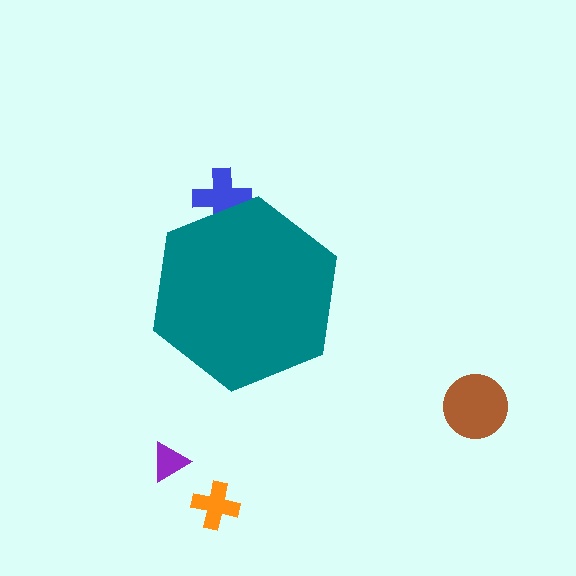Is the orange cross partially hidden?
No, the orange cross is fully visible.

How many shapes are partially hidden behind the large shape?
1 shape is partially hidden.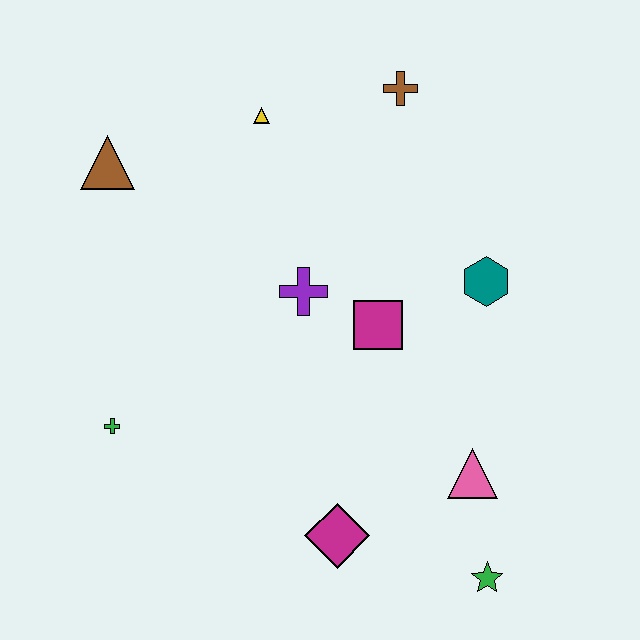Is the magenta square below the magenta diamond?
No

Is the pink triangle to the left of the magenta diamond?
No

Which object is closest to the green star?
The pink triangle is closest to the green star.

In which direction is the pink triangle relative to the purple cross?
The pink triangle is below the purple cross.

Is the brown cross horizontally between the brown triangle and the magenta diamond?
No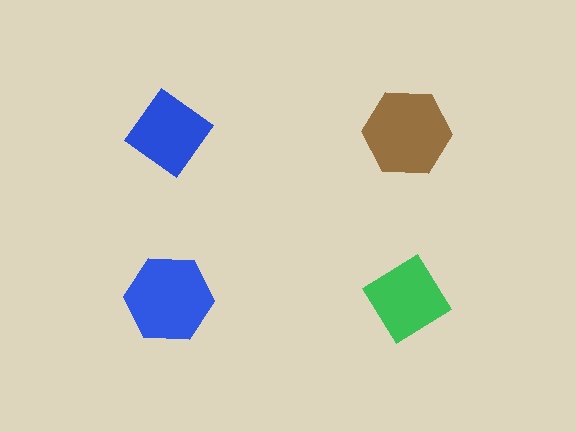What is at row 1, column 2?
A brown hexagon.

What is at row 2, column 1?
A blue hexagon.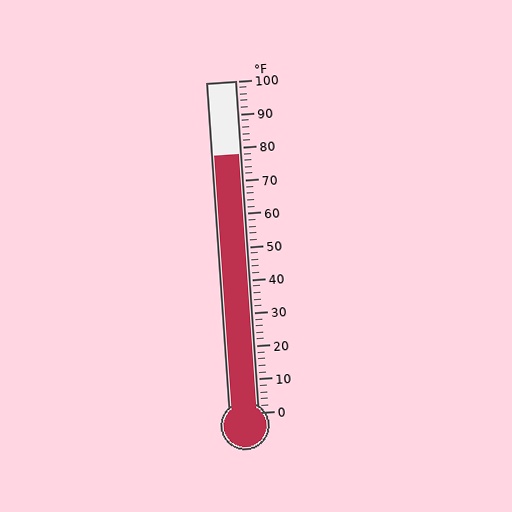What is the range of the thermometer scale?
The thermometer scale ranges from 0°F to 100°F.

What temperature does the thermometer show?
The thermometer shows approximately 78°F.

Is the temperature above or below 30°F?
The temperature is above 30°F.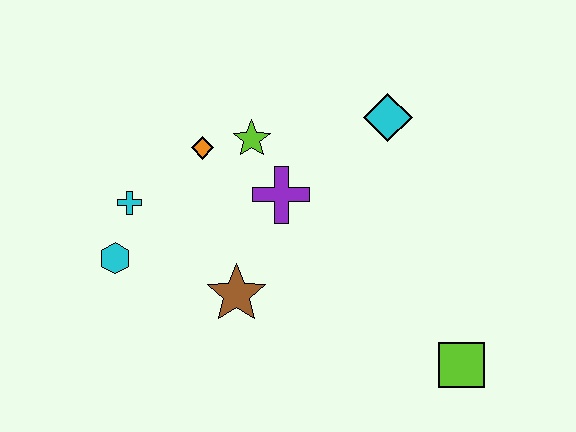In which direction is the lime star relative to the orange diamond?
The lime star is to the right of the orange diamond.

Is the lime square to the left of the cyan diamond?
No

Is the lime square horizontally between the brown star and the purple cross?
No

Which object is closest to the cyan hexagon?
The cyan cross is closest to the cyan hexagon.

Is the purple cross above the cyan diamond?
No